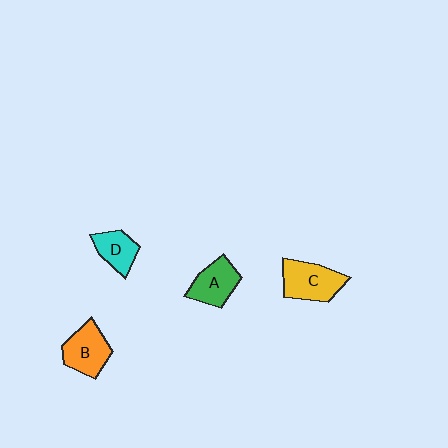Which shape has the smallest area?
Shape D (cyan).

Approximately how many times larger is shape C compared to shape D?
Approximately 1.5 times.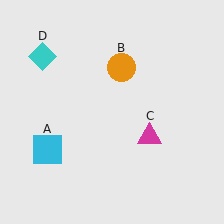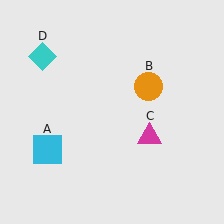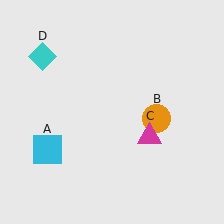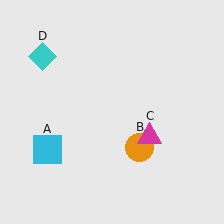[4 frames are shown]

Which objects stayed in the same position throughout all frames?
Cyan square (object A) and magenta triangle (object C) and cyan diamond (object D) remained stationary.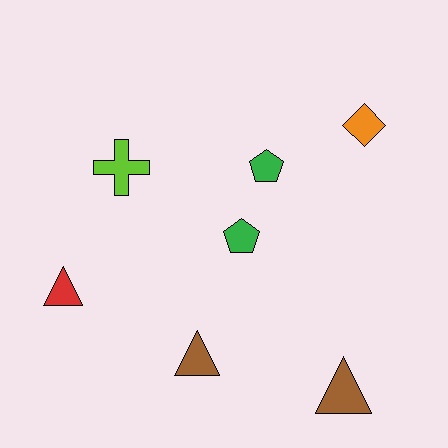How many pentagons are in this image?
There are 2 pentagons.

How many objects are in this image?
There are 7 objects.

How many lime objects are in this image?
There is 1 lime object.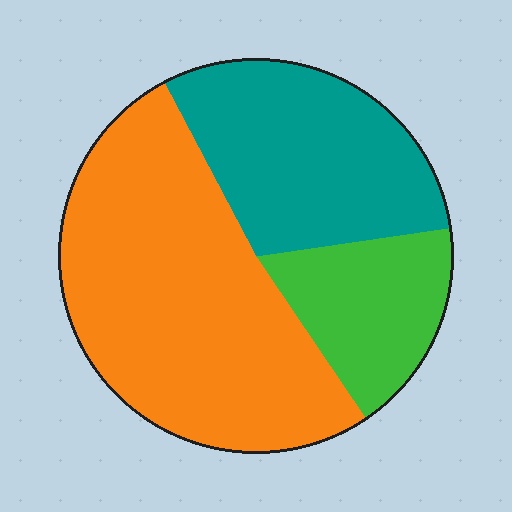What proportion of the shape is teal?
Teal covers roughly 30% of the shape.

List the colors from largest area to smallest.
From largest to smallest: orange, teal, green.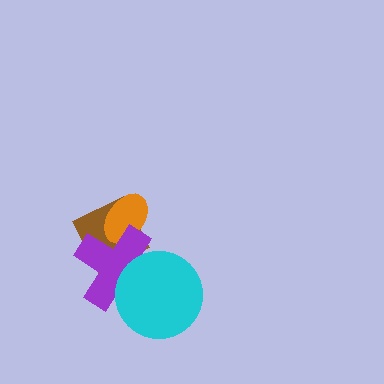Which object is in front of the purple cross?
The cyan circle is in front of the purple cross.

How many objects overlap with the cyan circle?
1 object overlaps with the cyan circle.